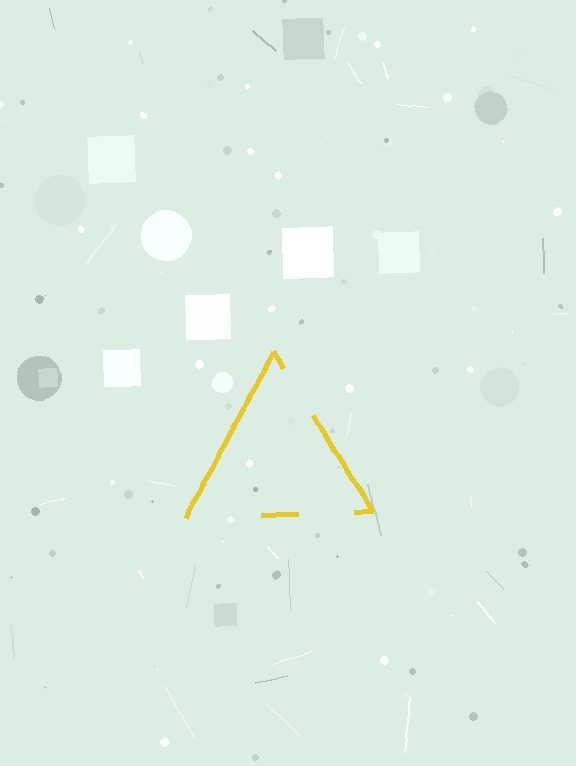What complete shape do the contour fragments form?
The contour fragments form a triangle.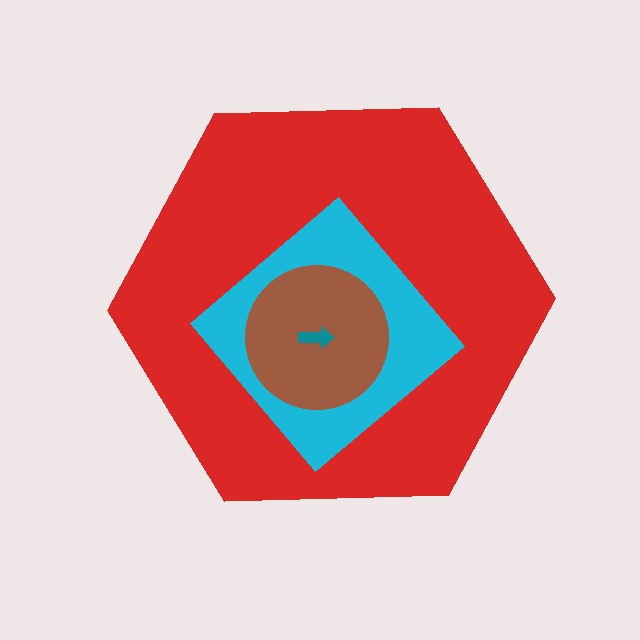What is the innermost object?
The teal arrow.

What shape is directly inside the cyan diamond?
The brown circle.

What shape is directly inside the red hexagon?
The cyan diamond.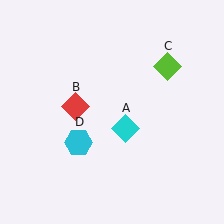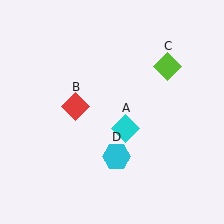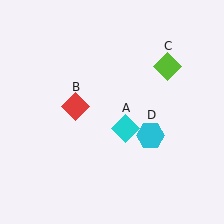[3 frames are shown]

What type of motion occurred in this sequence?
The cyan hexagon (object D) rotated counterclockwise around the center of the scene.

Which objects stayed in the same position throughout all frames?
Cyan diamond (object A) and red diamond (object B) and lime diamond (object C) remained stationary.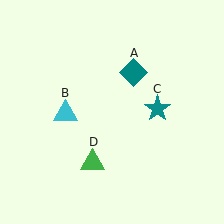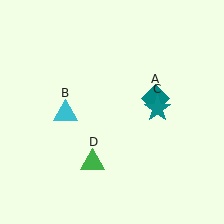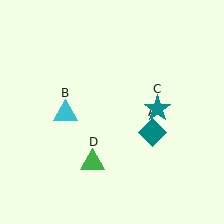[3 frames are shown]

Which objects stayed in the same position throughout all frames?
Cyan triangle (object B) and teal star (object C) and green triangle (object D) remained stationary.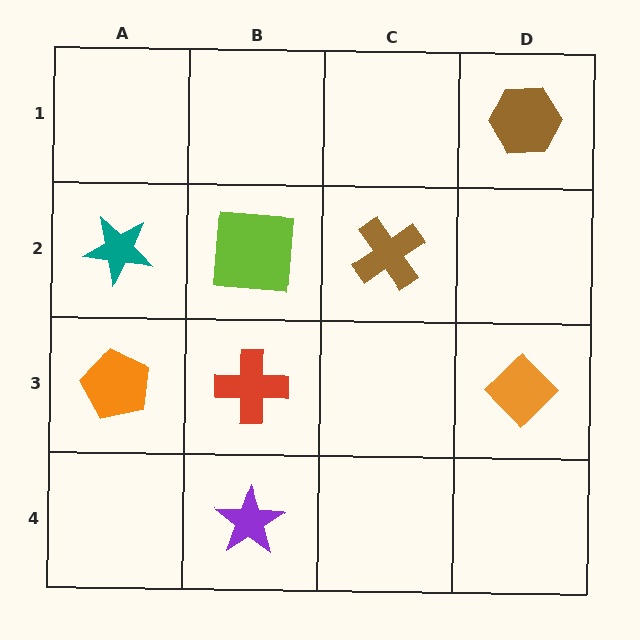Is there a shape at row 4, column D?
No, that cell is empty.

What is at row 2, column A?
A teal star.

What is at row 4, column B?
A purple star.